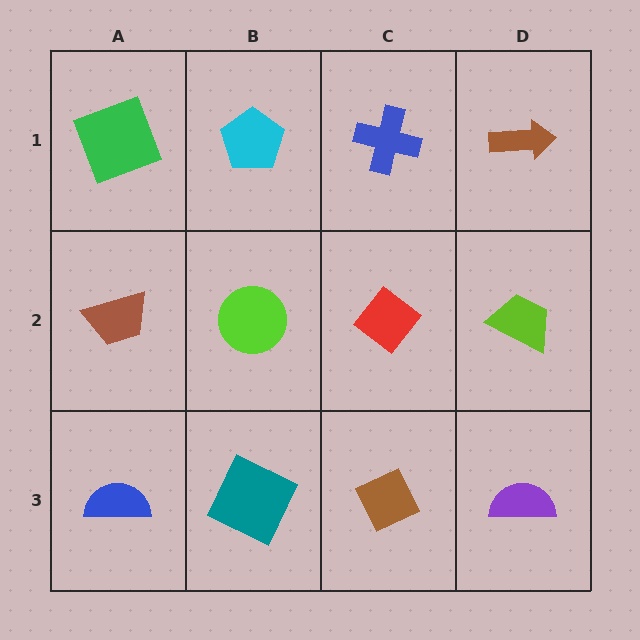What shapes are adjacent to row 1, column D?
A lime trapezoid (row 2, column D), a blue cross (row 1, column C).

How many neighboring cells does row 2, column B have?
4.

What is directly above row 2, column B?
A cyan pentagon.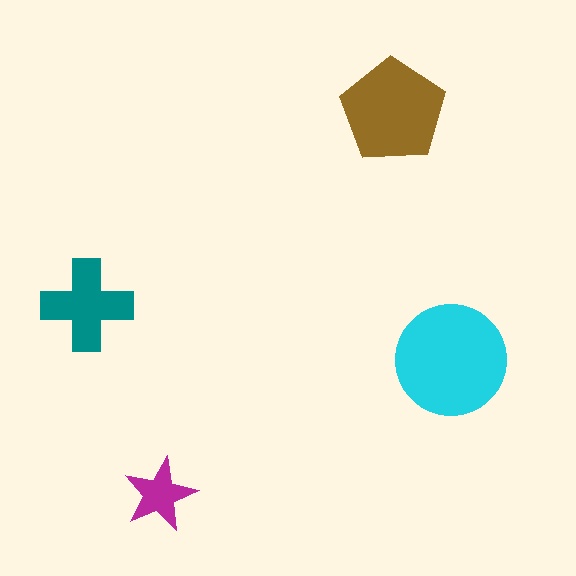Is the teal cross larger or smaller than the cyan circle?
Smaller.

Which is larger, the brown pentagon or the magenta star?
The brown pentagon.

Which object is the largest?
The cyan circle.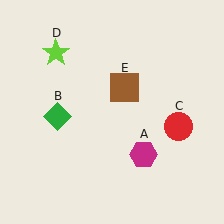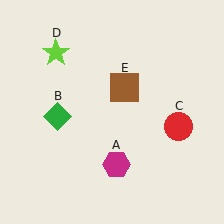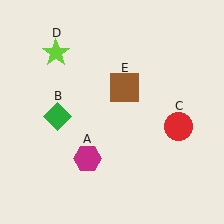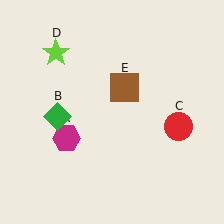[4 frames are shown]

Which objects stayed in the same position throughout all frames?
Green diamond (object B) and red circle (object C) and lime star (object D) and brown square (object E) remained stationary.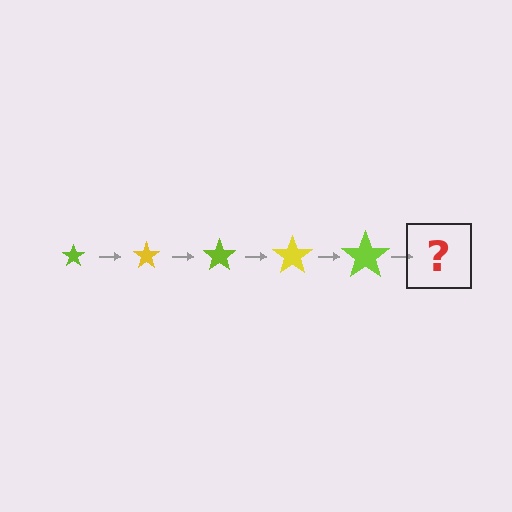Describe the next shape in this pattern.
It should be a yellow star, larger than the previous one.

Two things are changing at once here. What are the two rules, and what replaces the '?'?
The two rules are that the star grows larger each step and the color cycles through lime and yellow. The '?' should be a yellow star, larger than the previous one.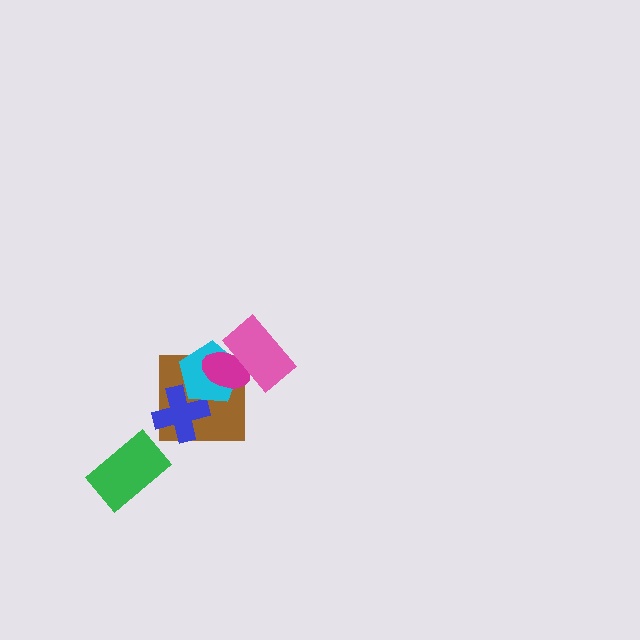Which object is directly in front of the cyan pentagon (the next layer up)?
The magenta ellipse is directly in front of the cyan pentagon.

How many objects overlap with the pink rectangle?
2 objects overlap with the pink rectangle.